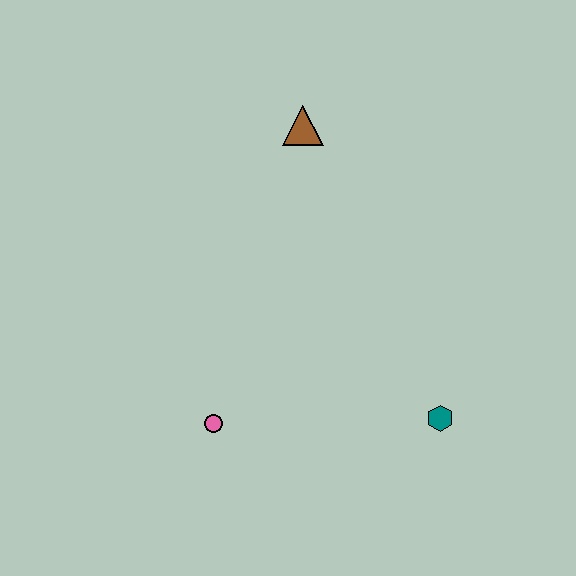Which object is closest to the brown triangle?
The pink circle is closest to the brown triangle.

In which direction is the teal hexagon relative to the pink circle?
The teal hexagon is to the right of the pink circle.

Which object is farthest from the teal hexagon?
The brown triangle is farthest from the teal hexagon.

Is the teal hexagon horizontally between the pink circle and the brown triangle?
No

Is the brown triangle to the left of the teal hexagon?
Yes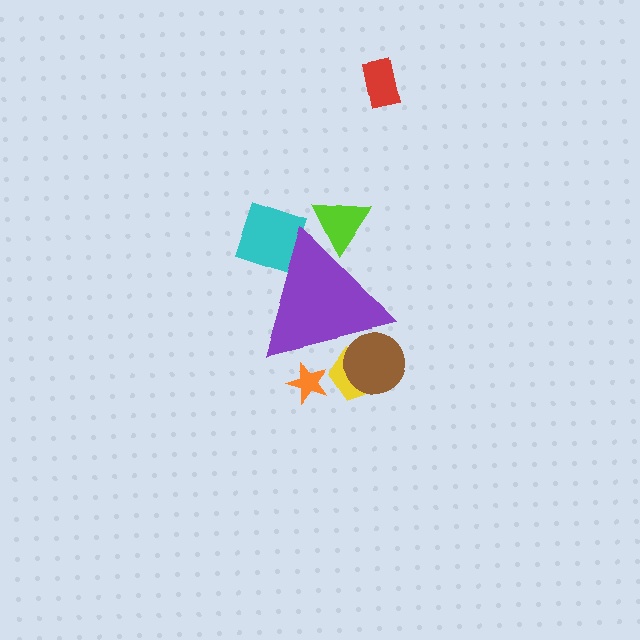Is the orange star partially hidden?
Yes, the orange star is partially hidden behind the purple triangle.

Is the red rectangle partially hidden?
No, the red rectangle is fully visible.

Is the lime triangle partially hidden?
Yes, the lime triangle is partially hidden behind the purple triangle.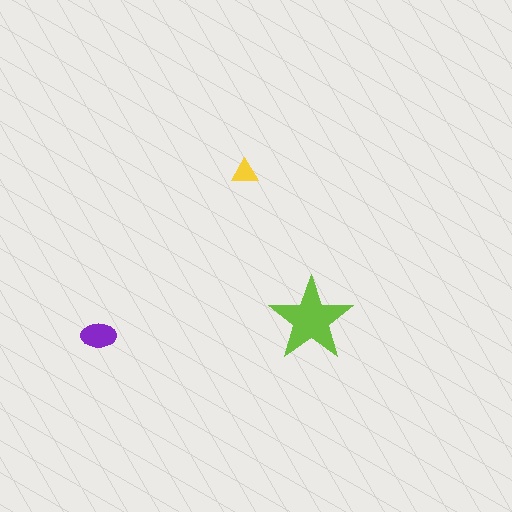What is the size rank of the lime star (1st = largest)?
1st.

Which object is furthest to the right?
The lime star is rightmost.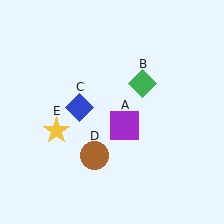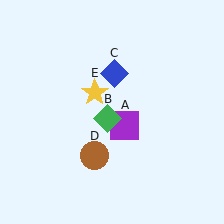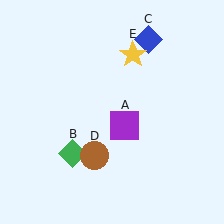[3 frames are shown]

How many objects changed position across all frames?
3 objects changed position: green diamond (object B), blue diamond (object C), yellow star (object E).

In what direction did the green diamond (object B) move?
The green diamond (object B) moved down and to the left.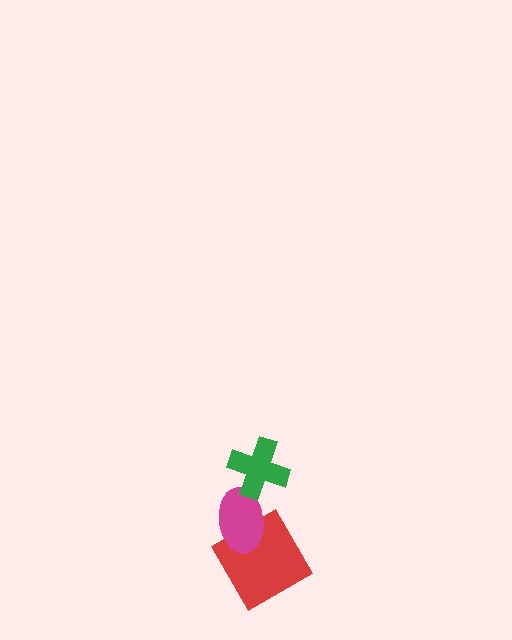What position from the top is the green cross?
The green cross is 1st from the top.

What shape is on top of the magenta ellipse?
The green cross is on top of the magenta ellipse.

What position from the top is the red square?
The red square is 3rd from the top.